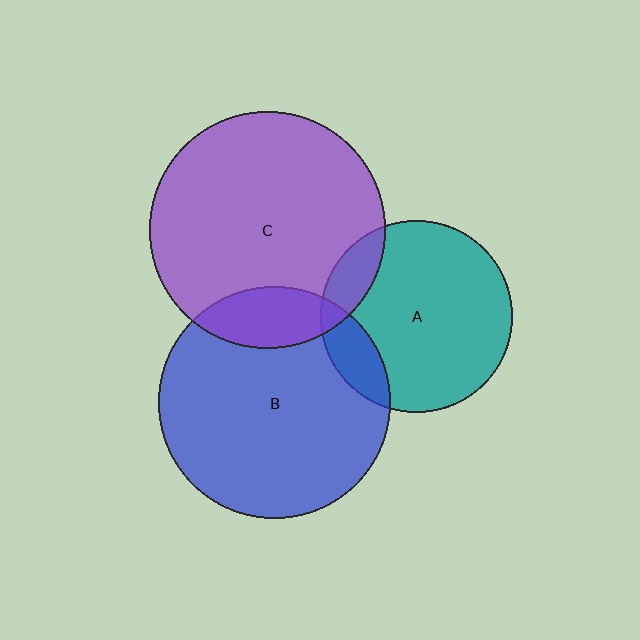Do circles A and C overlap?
Yes.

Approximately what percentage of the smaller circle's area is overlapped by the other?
Approximately 10%.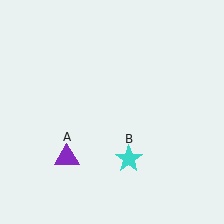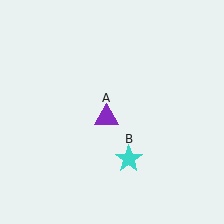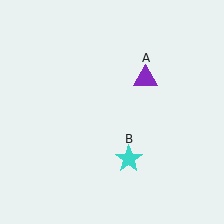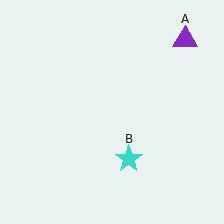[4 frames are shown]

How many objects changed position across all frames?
1 object changed position: purple triangle (object A).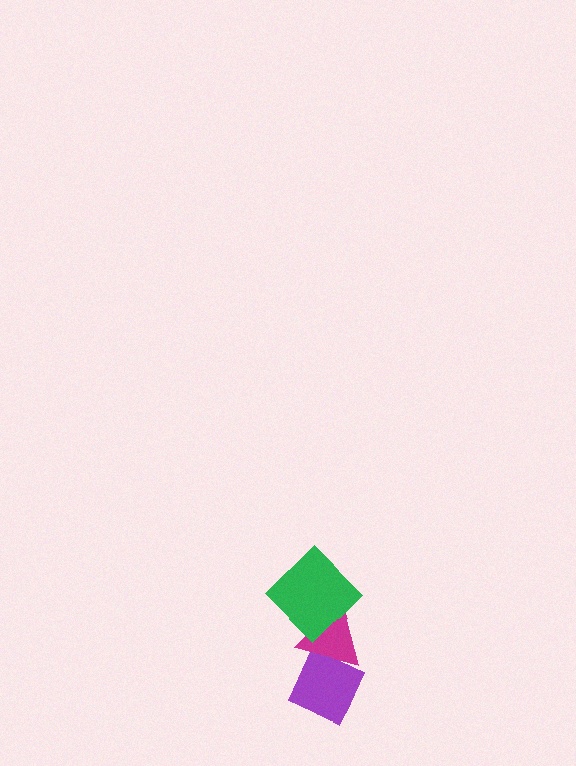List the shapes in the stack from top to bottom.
From top to bottom: the green diamond, the magenta triangle, the purple diamond.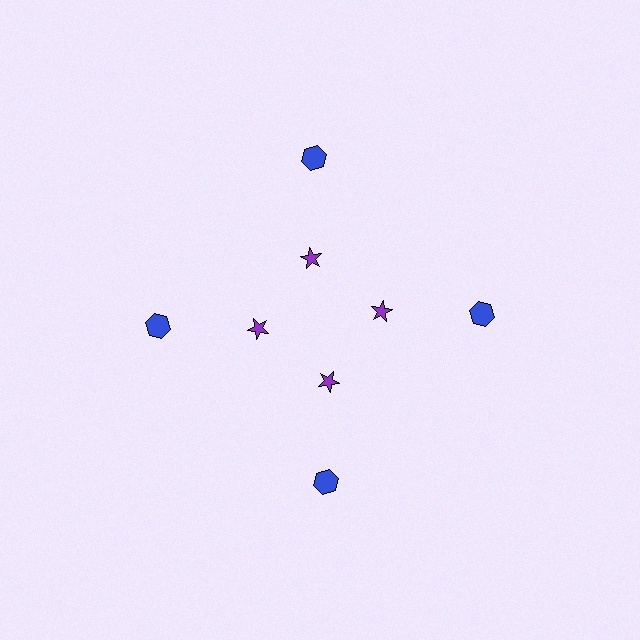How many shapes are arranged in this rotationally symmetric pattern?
There are 8 shapes, arranged in 4 groups of 2.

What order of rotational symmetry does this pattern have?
This pattern has 4-fold rotational symmetry.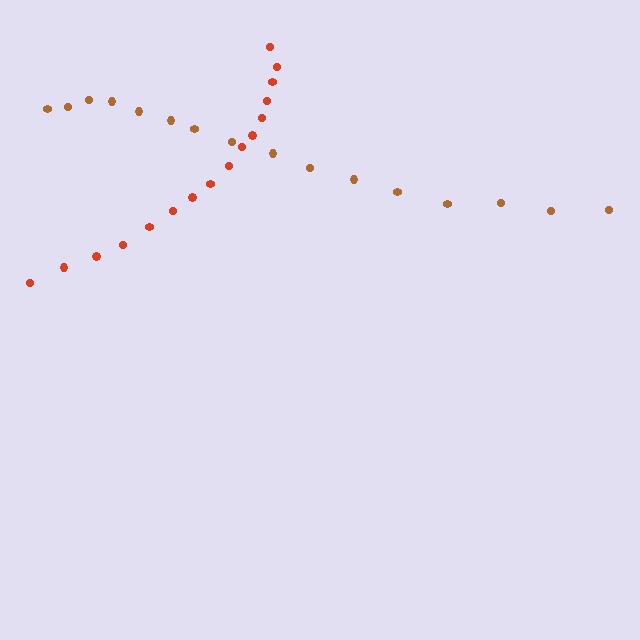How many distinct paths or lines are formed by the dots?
There are 2 distinct paths.